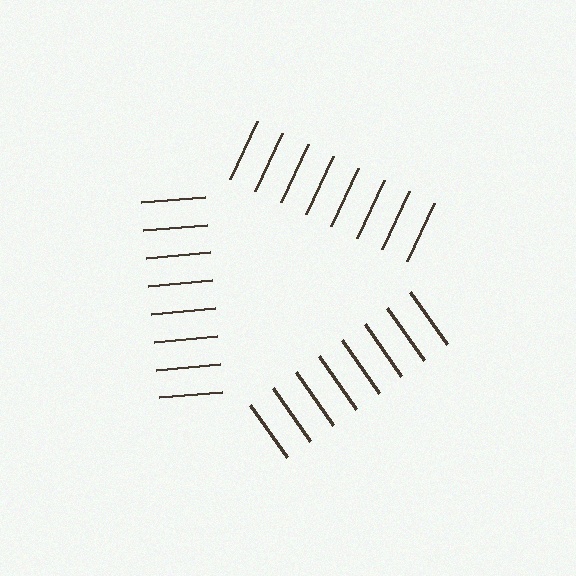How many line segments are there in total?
24 — 8 along each of the 3 edges.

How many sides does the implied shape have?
3 sides — the line-ends trace a triangle.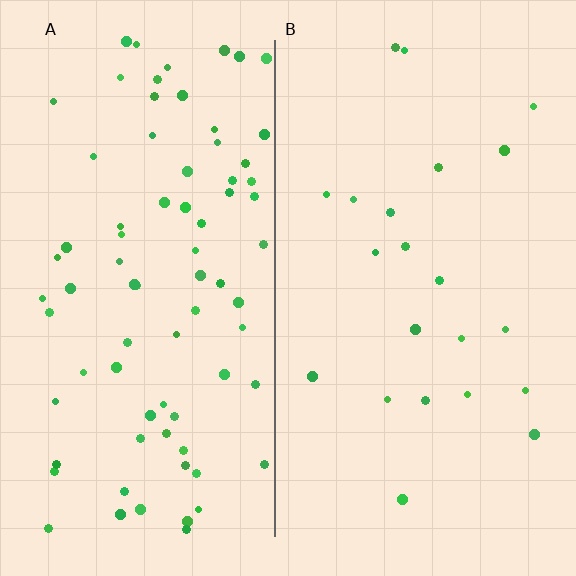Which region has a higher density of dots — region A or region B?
A (the left).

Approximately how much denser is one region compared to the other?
Approximately 3.6× — region A over region B.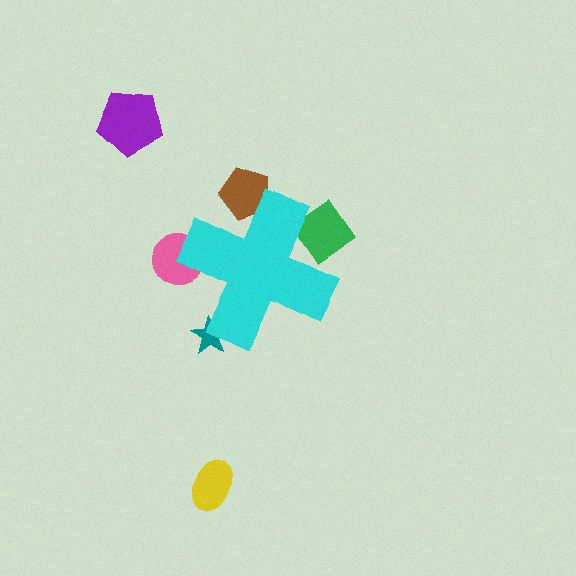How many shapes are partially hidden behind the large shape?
4 shapes are partially hidden.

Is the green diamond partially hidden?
Yes, the green diamond is partially hidden behind the cyan cross.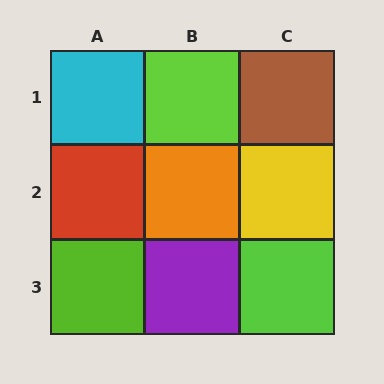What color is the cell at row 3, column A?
Lime.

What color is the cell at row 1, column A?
Cyan.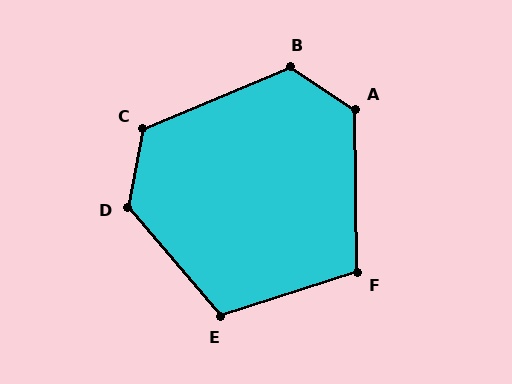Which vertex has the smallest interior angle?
F, at approximately 107 degrees.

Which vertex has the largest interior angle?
D, at approximately 128 degrees.